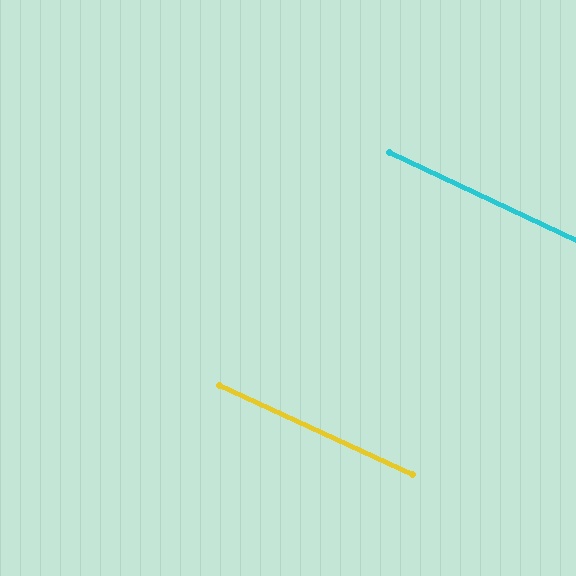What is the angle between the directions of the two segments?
Approximately 0 degrees.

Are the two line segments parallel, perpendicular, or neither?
Parallel — their directions differ by only 0.4°.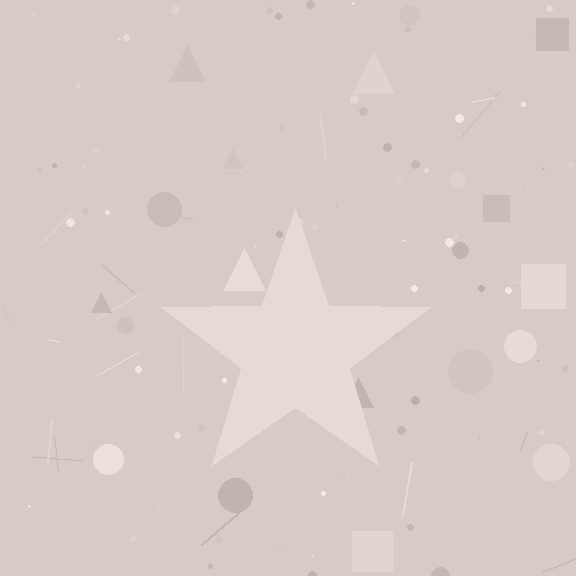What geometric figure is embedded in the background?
A star is embedded in the background.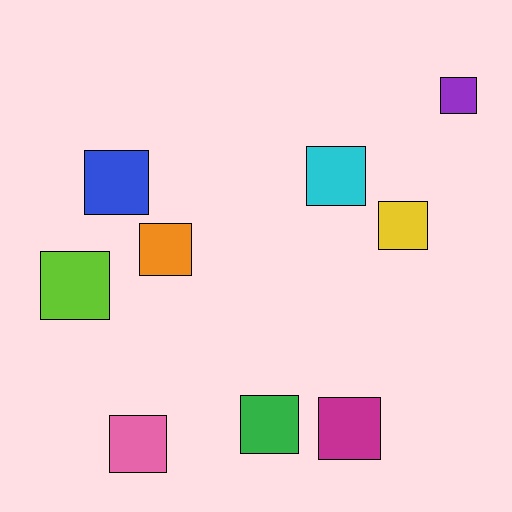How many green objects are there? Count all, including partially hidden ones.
There is 1 green object.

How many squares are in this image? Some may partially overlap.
There are 9 squares.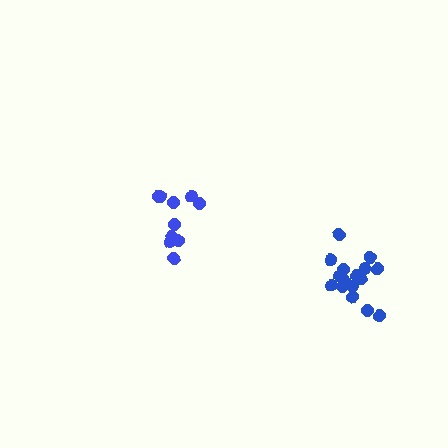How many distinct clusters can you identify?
There are 2 distinct clusters.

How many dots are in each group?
Group 1: 11 dots, Group 2: 17 dots (28 total).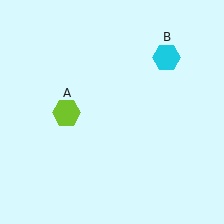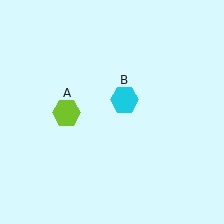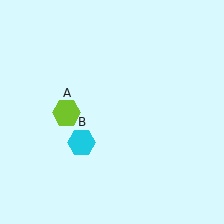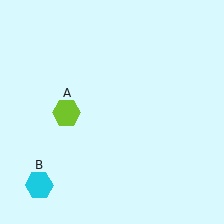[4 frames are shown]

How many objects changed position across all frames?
1 object changed position: cyan hexagon (object B).